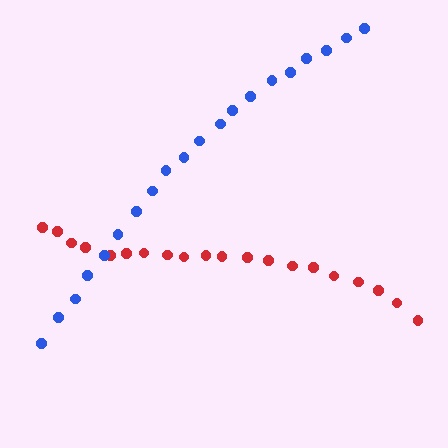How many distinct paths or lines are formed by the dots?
There are 2 distinct paths.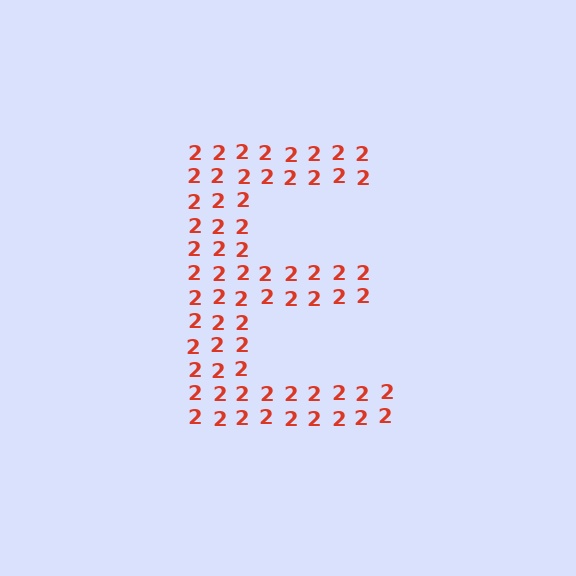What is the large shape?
The large shape is the letter E.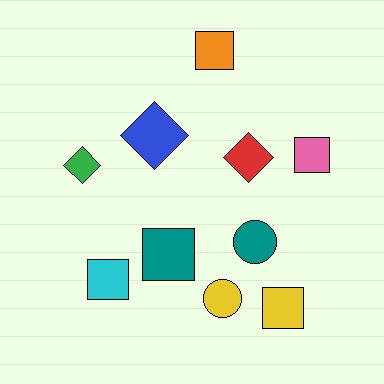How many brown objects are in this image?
There are no brown objects.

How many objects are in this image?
There are 10 objects.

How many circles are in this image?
There are 2 circles.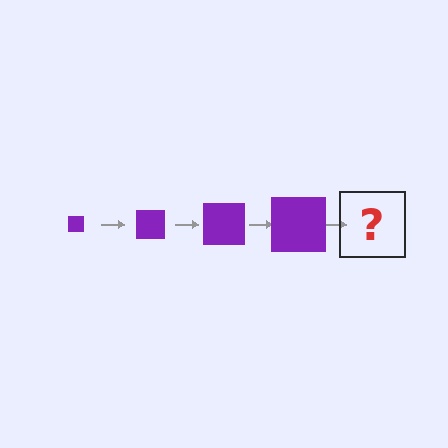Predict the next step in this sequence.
The next step is a purple square, larger than the previous one.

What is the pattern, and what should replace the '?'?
The pattern is that the square gets progressively larger each step. The '?' should be a purple square, larger than the previous one.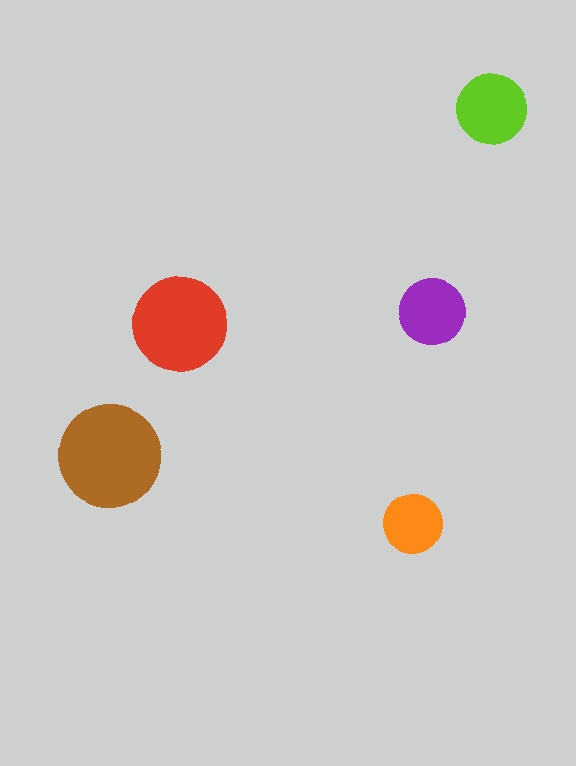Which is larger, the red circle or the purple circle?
The red one.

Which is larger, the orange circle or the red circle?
The red one.